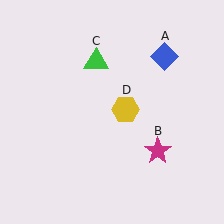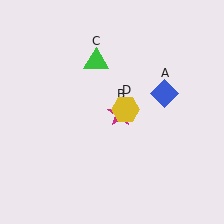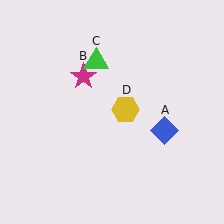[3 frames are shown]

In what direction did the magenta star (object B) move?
The magenta star (object B) moved up and to the left.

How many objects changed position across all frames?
2 objects changed position: blue diamond (object A), magenta star (object B).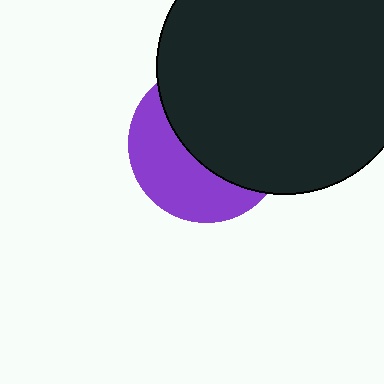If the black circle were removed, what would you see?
You would see the complete purple circle.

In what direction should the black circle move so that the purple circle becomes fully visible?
The black circle should move toward the upper-right. That is the shortest direction to clear the overlap and leave the purple circle fully visible.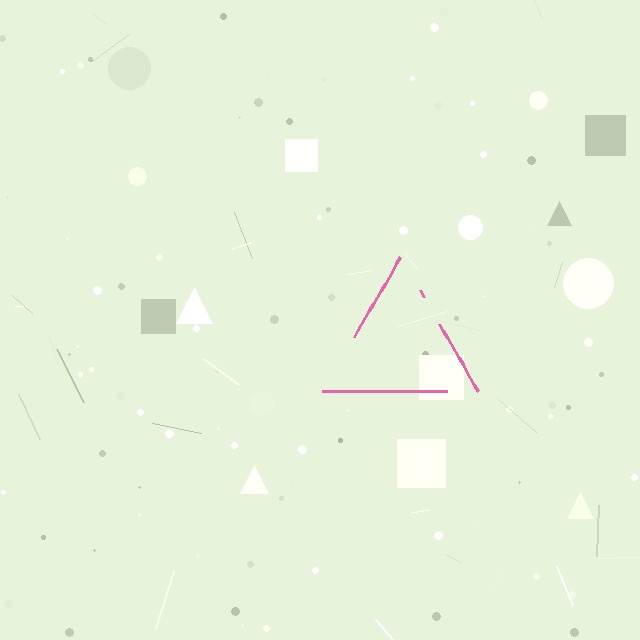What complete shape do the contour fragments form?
The contour fragments form a triangle.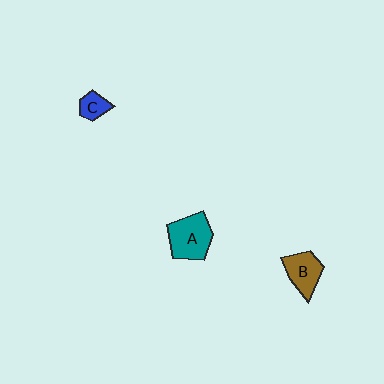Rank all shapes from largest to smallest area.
From largest to smallest: A (teal), B (brown), C (blue).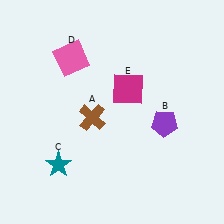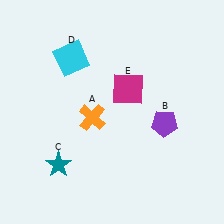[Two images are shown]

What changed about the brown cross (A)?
In Image 1, A is brown. In Image 2, it changed to orange.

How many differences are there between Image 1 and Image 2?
There are 2 differences between the two images.